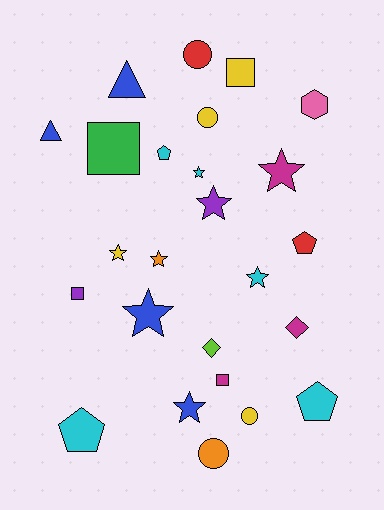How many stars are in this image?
There are 8 stars.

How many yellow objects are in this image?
There are 4 yellow objects.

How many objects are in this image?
There are 25 objects.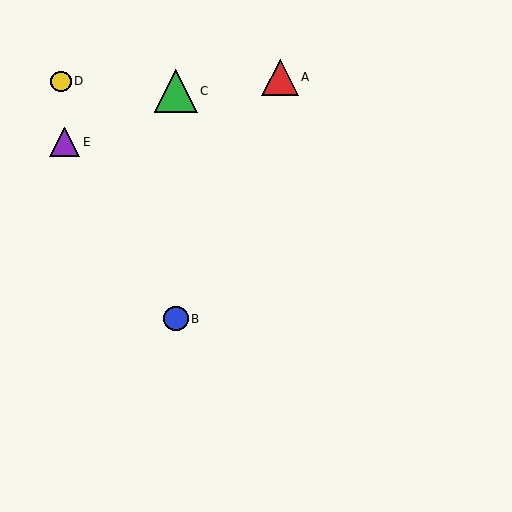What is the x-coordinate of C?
Object C is at x≈176.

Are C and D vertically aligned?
No, C is at x≈176 and D is at x≈61.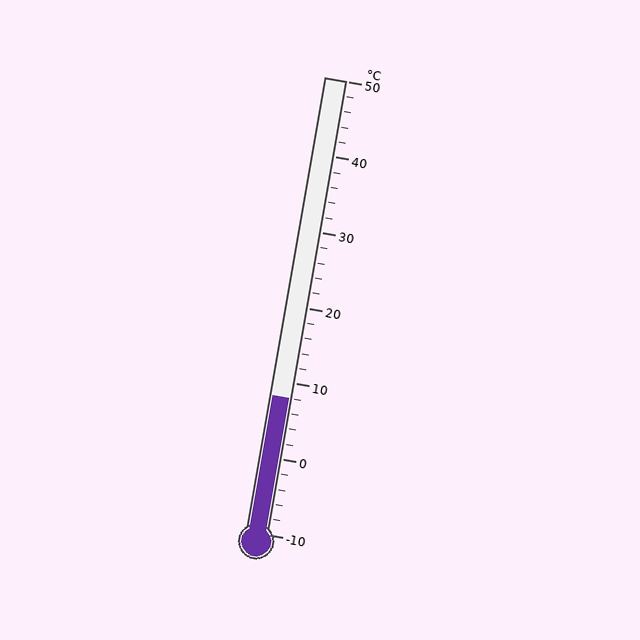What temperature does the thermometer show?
The thermometer shows approximately 8°C.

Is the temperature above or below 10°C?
The temperature is below 10°C.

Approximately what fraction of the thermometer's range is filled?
The thermometer is filled to approximately 30% of its range.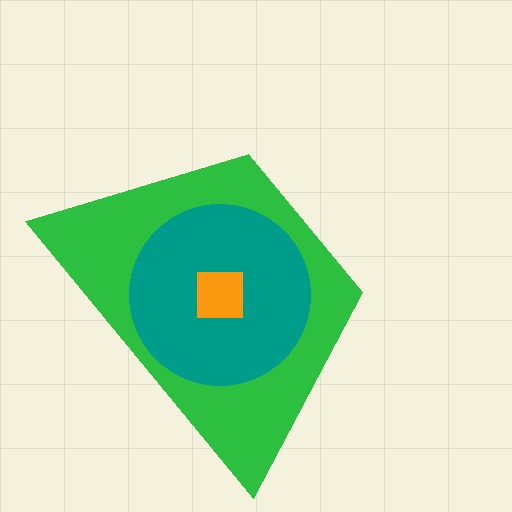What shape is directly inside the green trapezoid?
The teal circle.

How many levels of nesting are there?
3.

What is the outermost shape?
The green trapezoid.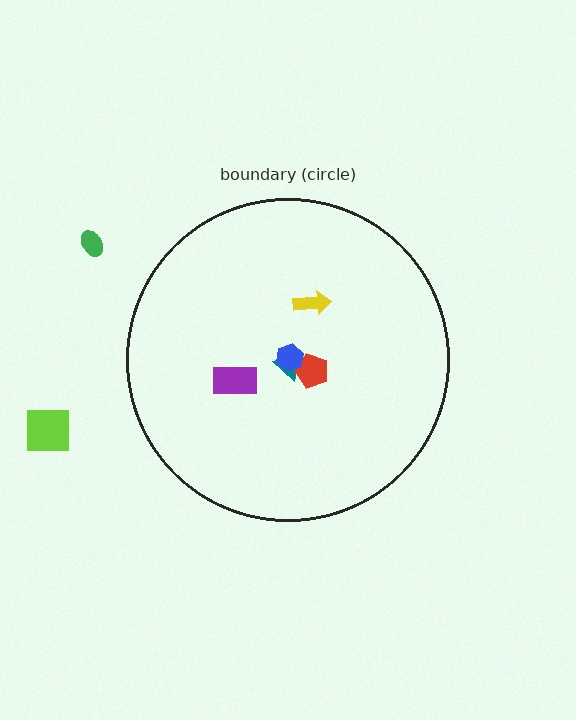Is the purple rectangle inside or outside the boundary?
Inside.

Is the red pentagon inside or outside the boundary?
Inside.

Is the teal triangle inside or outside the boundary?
Inside.